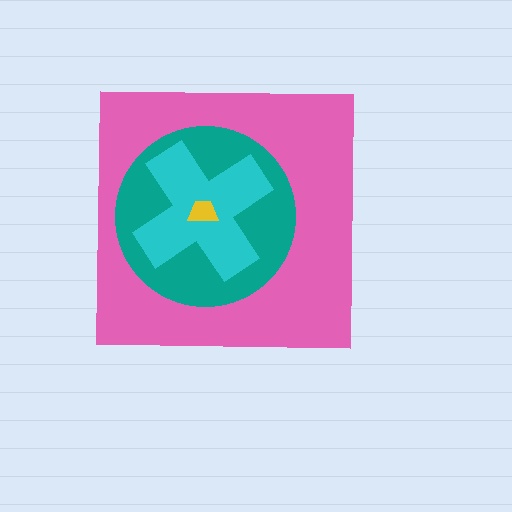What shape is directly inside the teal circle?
The cyan cross.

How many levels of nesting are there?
4.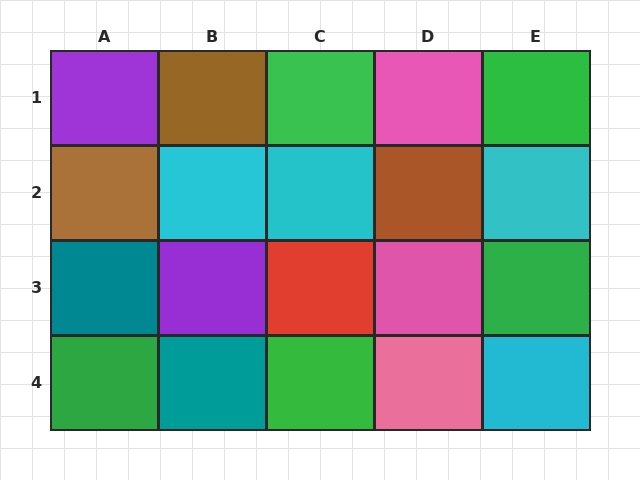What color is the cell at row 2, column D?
Brown.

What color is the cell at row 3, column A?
Teal.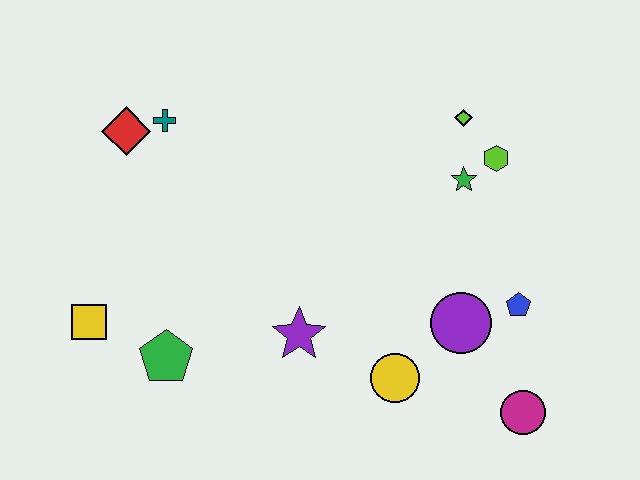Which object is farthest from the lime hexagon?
The yellow square is farthest from the lime hexagon.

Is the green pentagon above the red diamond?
No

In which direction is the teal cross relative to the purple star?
The teal cross is above the purple star.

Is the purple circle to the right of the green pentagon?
Yes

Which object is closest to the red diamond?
The teal cross is closest to the red diamond.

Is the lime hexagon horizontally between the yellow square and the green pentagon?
No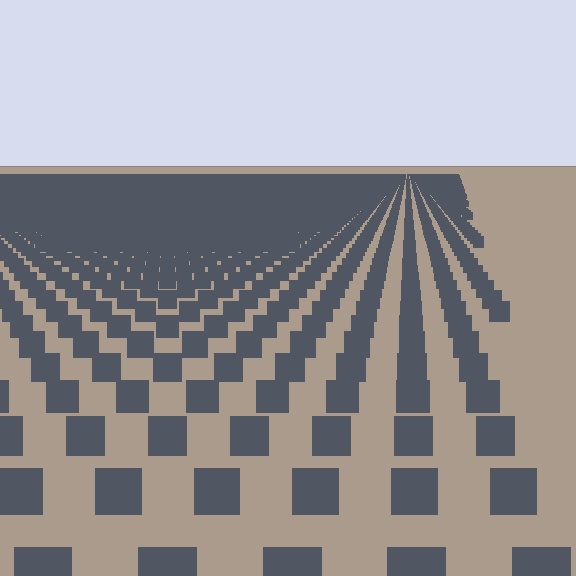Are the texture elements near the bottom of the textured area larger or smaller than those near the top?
Larger. Near the bottom, elements are closer to the viewer and appear at a bigger on-screen size.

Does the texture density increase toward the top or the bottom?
Density increases toward the top.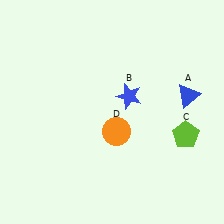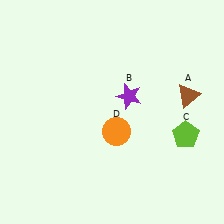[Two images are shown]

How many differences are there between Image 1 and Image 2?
There are 2 differences between the two images.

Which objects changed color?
A changed from blue to brown. B changed from blue to purple.